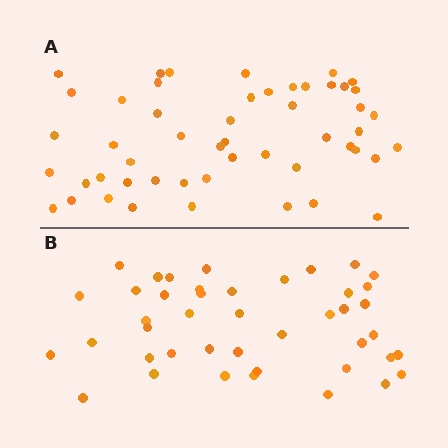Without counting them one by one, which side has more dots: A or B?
Region A (the top region) has more dots.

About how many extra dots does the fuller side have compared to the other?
Region A has roughly 8 or so more dots than region B.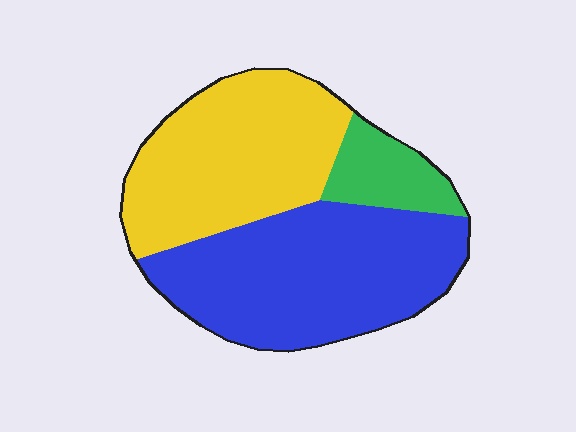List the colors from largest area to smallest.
From largest to smallest: blue, yellow, green.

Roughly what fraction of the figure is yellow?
Yellow covers about 40% of the figure.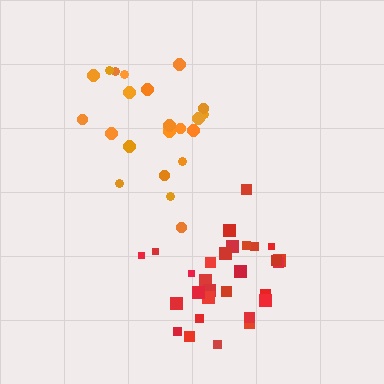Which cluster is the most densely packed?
Red.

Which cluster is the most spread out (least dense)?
Orange.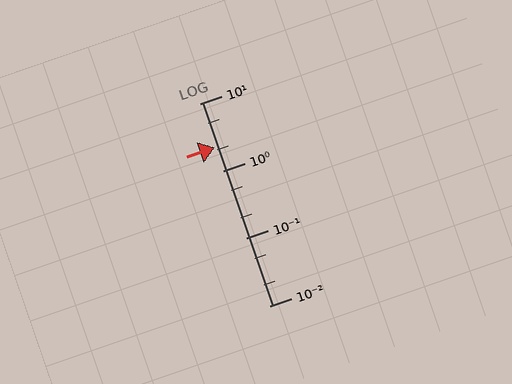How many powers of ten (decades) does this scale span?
The scale spans 3 decades, from 0.01 to 10.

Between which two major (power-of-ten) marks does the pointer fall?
The pointer is between 1 and 10.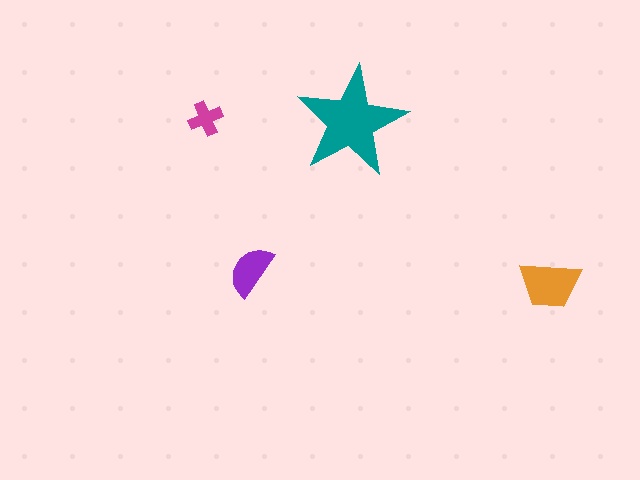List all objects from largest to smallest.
The teal star, the orange trapezoid, the purple semicircle, the magenta cross.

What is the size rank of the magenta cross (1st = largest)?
4th.